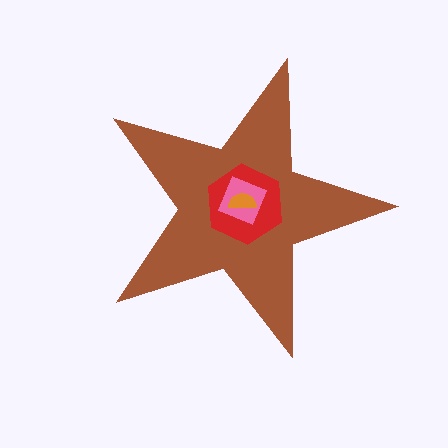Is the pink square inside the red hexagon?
Yes.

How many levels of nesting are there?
4.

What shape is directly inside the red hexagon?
The pink square.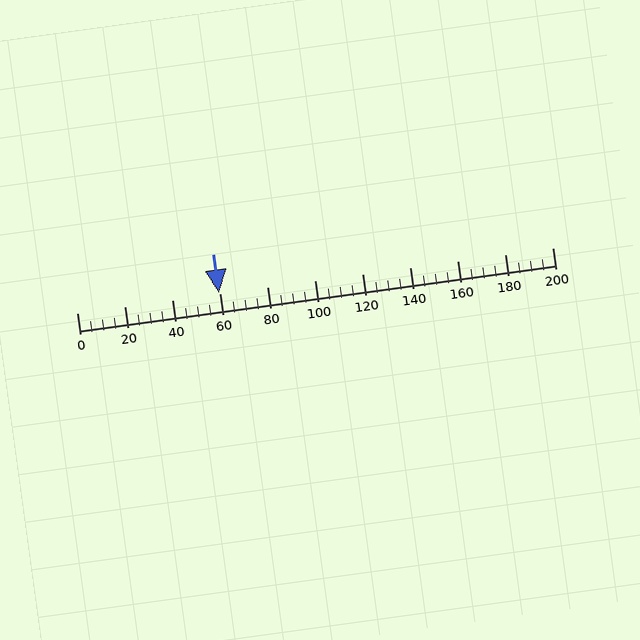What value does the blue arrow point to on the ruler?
The blue arrow points to approximately 60.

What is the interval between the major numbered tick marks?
The major tick marks are spaced 20 units apart.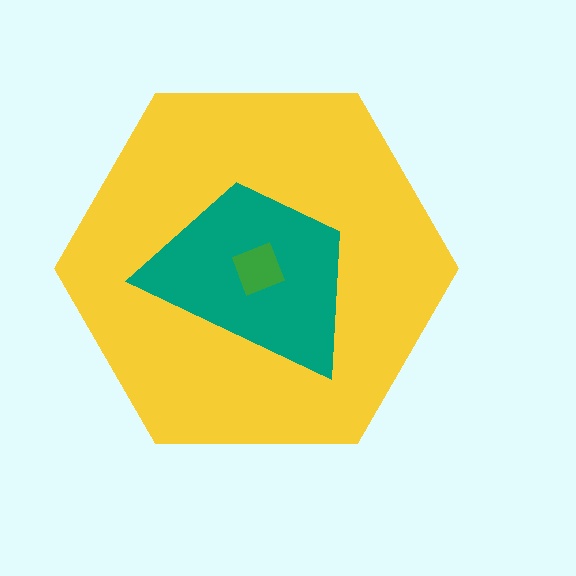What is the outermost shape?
The yellow hexagon.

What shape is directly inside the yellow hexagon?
The teal trapezoid.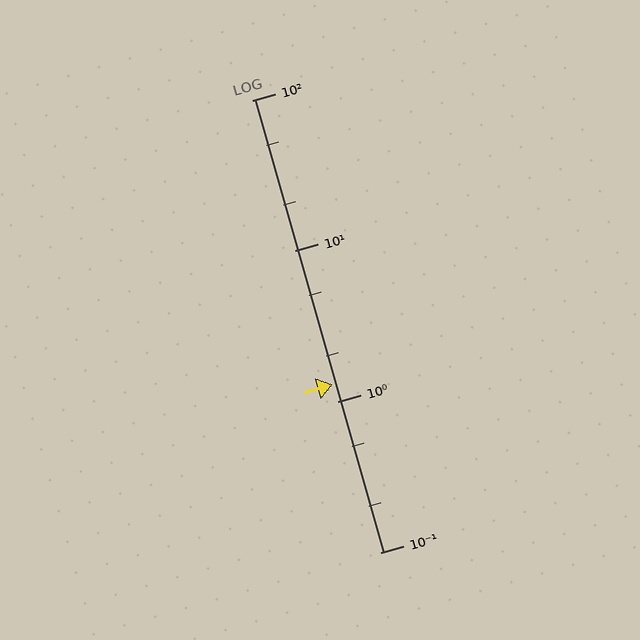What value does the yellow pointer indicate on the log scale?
The pointer indicates approximately 1.3.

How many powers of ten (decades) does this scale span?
The scale spans 3 decades, from 0.1 to 100.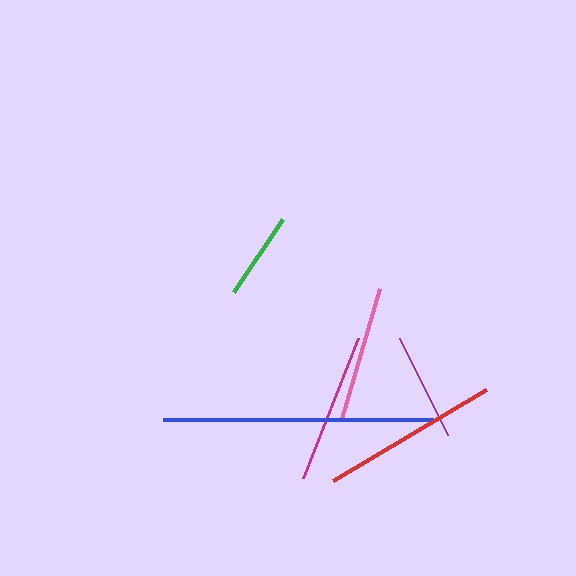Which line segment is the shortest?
The green line is the shortest at approximately 88 pixels.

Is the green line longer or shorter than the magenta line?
The magenta line is longer than the green line.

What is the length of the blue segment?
The blue segment is approximately 270 pixels long.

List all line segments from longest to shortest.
From longest to shortest: blue, red, magenta, pink, purple, green.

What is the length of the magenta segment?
The magenta segment is approximately 151 pixels long.